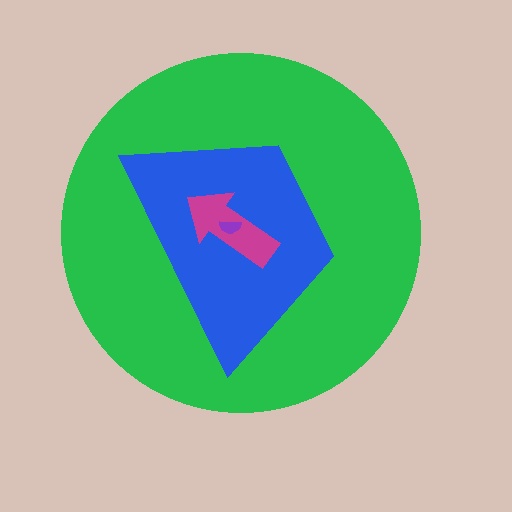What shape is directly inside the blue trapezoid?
The magenta arrow.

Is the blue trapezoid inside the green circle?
Yes.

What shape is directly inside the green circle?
The blue trapezoid.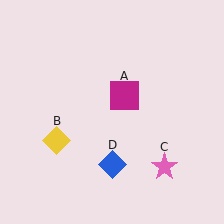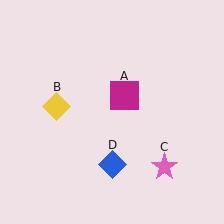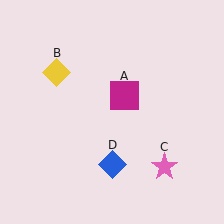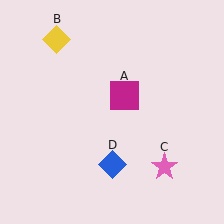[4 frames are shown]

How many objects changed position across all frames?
1 object changed position: yellow diamond (object B).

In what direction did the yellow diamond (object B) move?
The yellow diamond (object B) moved up.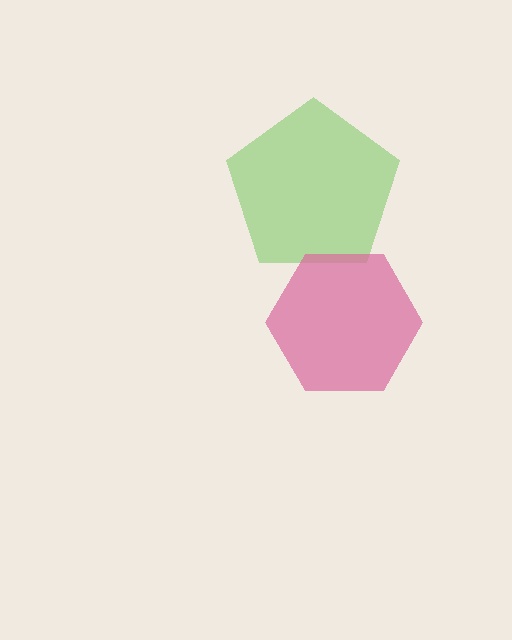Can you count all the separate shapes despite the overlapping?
Yes, there are 2 separate shapes.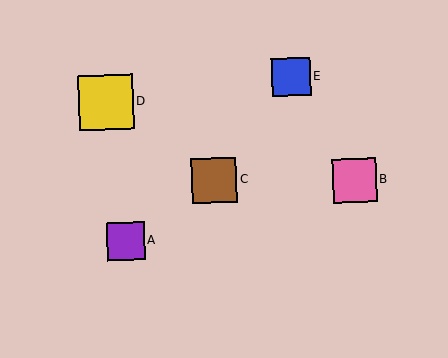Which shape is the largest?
The yellow square (labeled D) is the largest.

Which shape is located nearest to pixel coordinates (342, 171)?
The pink square (labeled B) at (355, 180) is nearest to that location.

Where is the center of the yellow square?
The center of the yellow square is at (106, 103).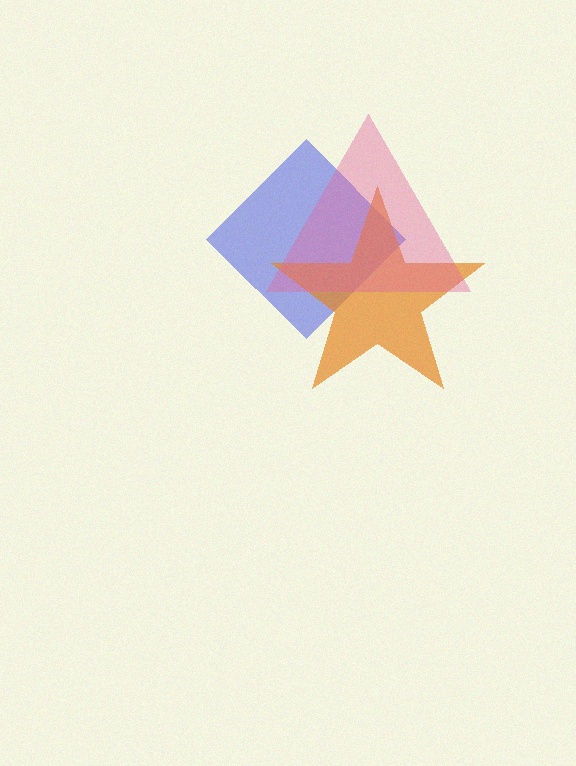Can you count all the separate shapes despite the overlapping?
Yes, there are 3 separate shapes.